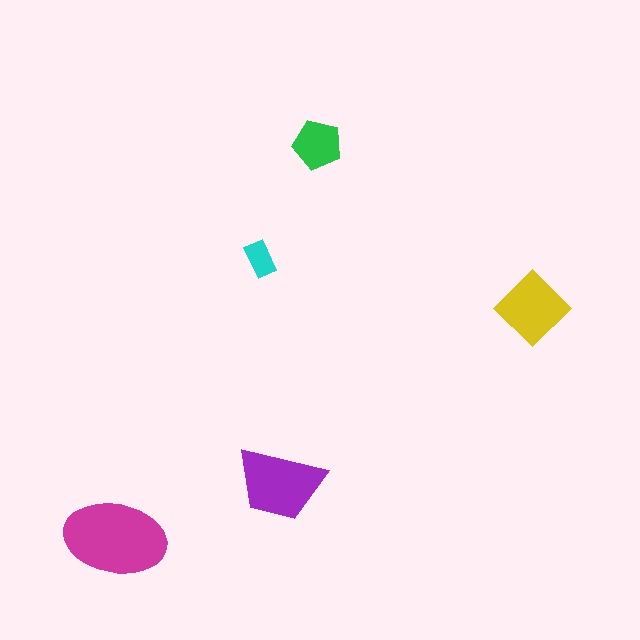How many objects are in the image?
There are 5 objects in the image.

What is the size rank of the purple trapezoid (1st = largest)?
2nd.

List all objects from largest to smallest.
The magenta ellipse, the purple trapezoid, the yellow diamond, the green pentagon, the cyan rectangle.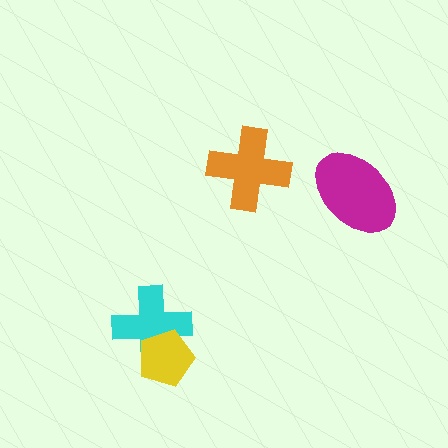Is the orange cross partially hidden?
No, no other shape covers it.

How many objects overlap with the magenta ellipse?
0 objects overlap with the magenta ellipse.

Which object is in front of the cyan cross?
The yellow pentagon is in front of the cyan cross.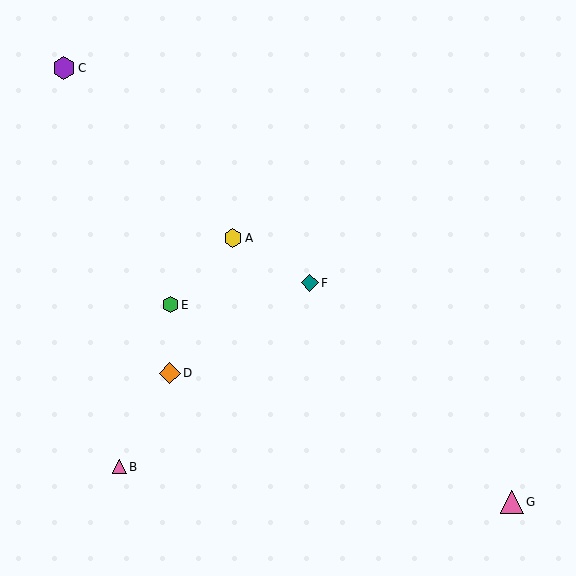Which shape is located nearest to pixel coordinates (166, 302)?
The green hexagon (labeled E) at (170, 305) is nearest to that location.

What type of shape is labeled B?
Shape B is a pink triangle.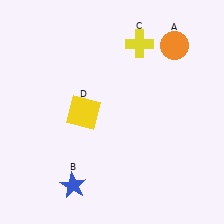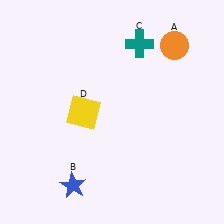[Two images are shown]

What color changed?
The cross (C) changed from yellow in Image 1 to teal in Image 2.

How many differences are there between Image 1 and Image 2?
There is 1 difference between the two images.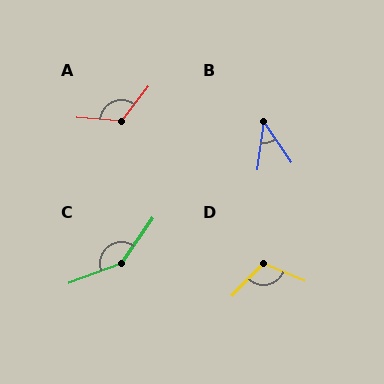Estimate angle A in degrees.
Approximately 123 degrees.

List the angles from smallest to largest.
B (42°), D (111°), A (123°), C (145°).